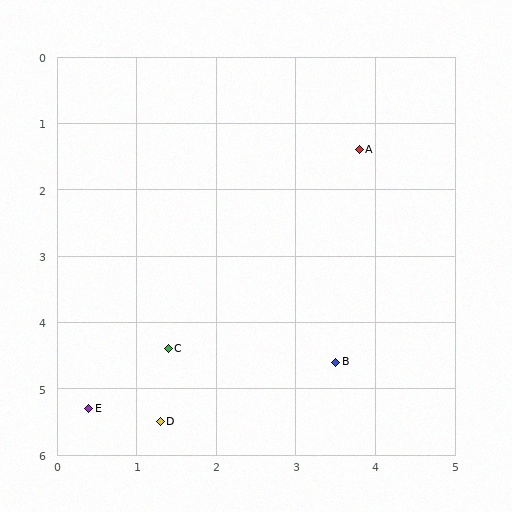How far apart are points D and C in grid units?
Points D and C are about 1.1 grid units apart.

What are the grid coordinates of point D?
Point D is at approximately (1.3, 5.5).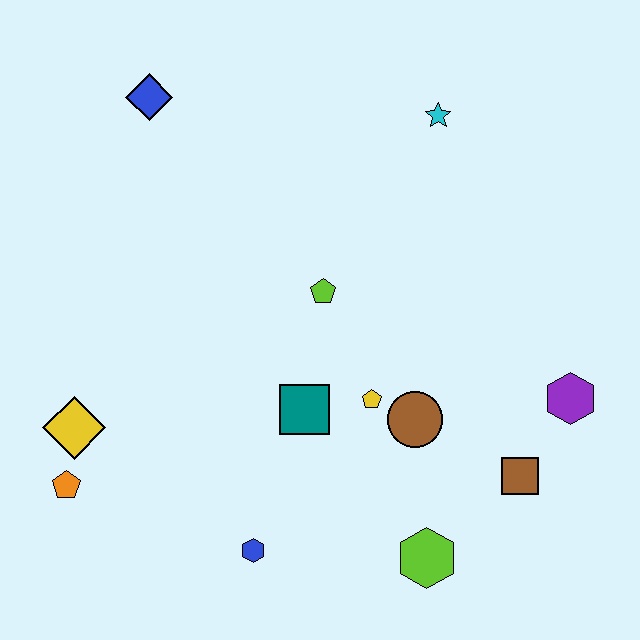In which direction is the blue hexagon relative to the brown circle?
The blue hexagon is to the left of the brown circle.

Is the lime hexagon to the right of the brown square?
No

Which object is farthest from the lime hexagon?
The blue diamond is farthest from the lime hexagon.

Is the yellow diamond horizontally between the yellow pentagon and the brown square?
No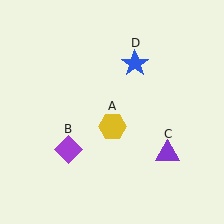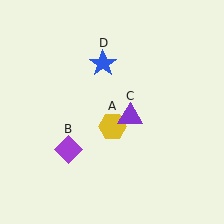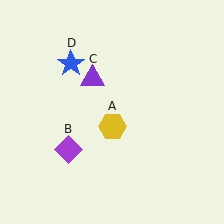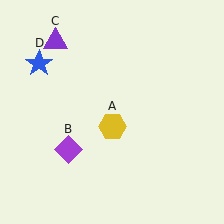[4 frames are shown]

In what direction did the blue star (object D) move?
The blue star (object D) moved left.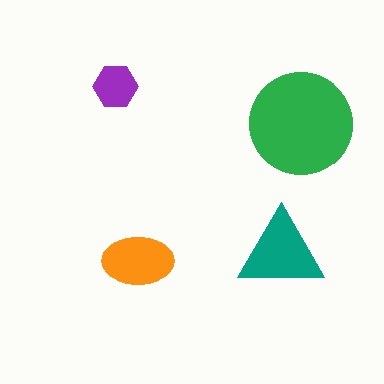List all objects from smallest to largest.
The purple hexagon, the orange ellipse, the teal triangle, the green circle.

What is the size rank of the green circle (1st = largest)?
1st.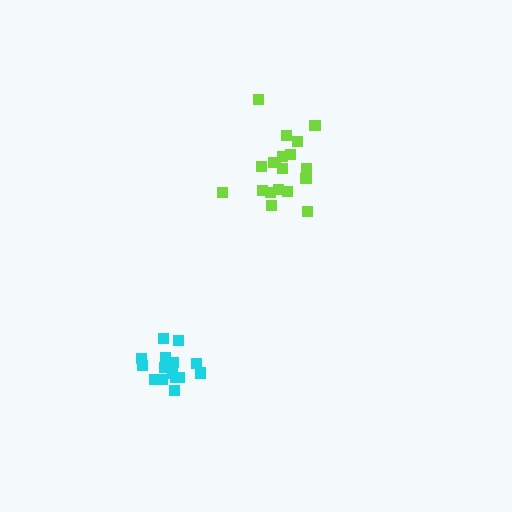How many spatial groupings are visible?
There are 2 spatial groupings.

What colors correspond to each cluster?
The clusters are colored: lime, cyan.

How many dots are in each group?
Group 1: 19 dots, Group 2: 16 dots (35 total).